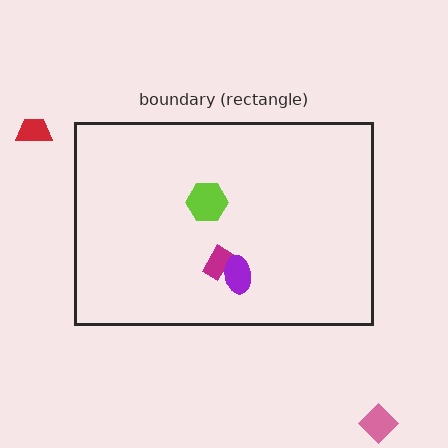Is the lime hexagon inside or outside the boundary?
Inside.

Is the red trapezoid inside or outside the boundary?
Outside.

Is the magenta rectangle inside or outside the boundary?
Inside.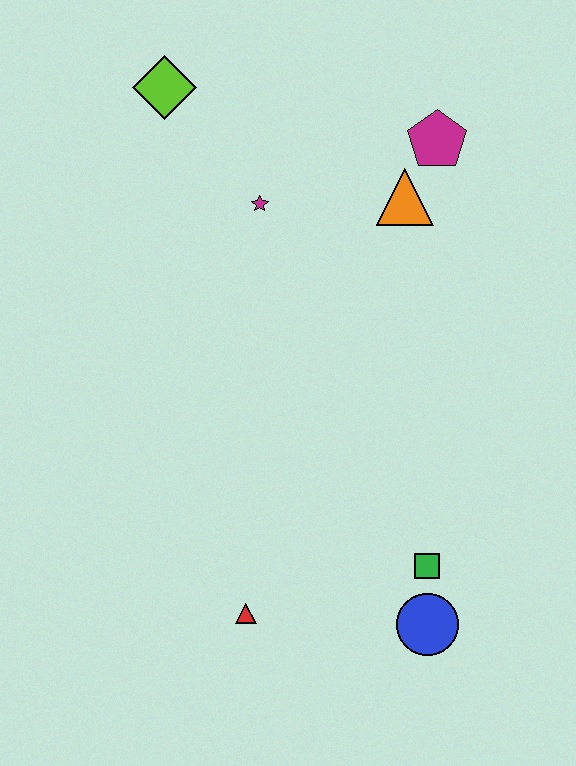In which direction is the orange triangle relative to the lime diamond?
The orange triangle is to the right of the lime diamond.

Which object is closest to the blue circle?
The green square is closest to the blue circle.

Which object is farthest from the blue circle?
The lime diamond is farthest from the blue circle.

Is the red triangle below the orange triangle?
Yes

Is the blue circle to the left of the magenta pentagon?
Yes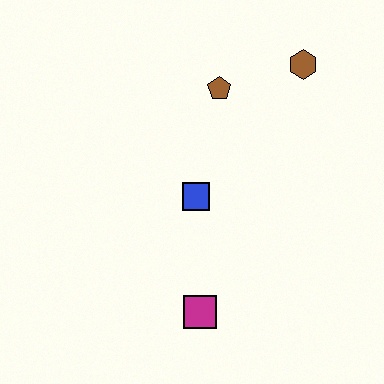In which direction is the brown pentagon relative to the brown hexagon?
The brown pentagon is to the left of the brown hexagon.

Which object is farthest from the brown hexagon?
The magenta square is farthest from the brown hexagon.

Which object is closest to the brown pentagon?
The brown hexagon is closest to the brown pentagon.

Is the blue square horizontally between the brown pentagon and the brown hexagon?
No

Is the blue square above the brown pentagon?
No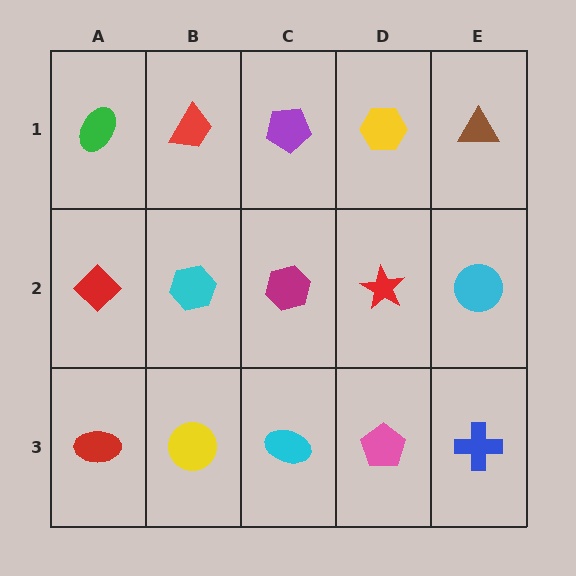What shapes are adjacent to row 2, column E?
A brown triangle (row 1, column E), a blue cross (row 3, column E), a red star (row 2, column D).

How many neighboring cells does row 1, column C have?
3.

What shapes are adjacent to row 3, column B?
A cyan hexagon (row 2, column B), a red ellipse (row 3, column A), a cyan ellipse (row 3, column C).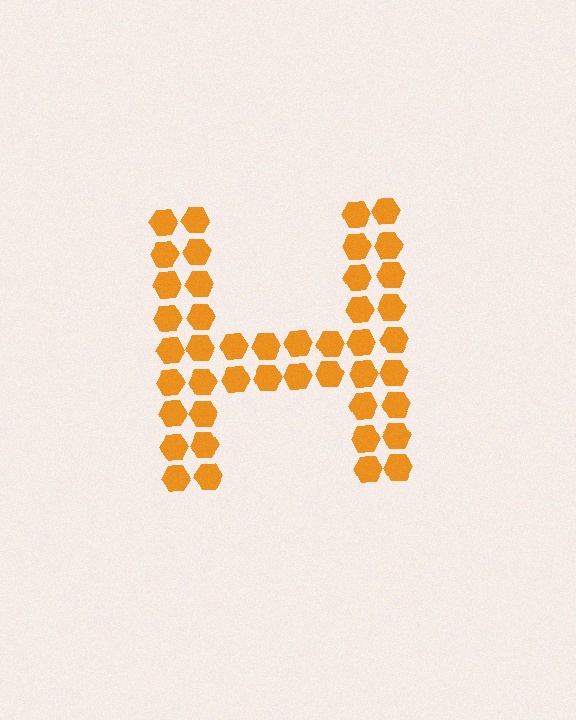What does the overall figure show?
The overall figure shows the letter H.